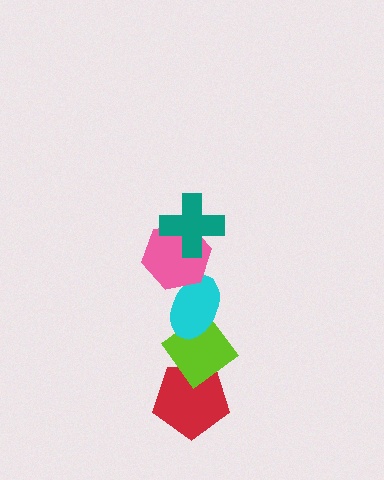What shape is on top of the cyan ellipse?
The pink hexagon is on top of the cyan ellipse.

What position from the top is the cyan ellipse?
The cyan ellipse is 3rd from the top.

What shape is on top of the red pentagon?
The lime diamond is on top of the red pentagon.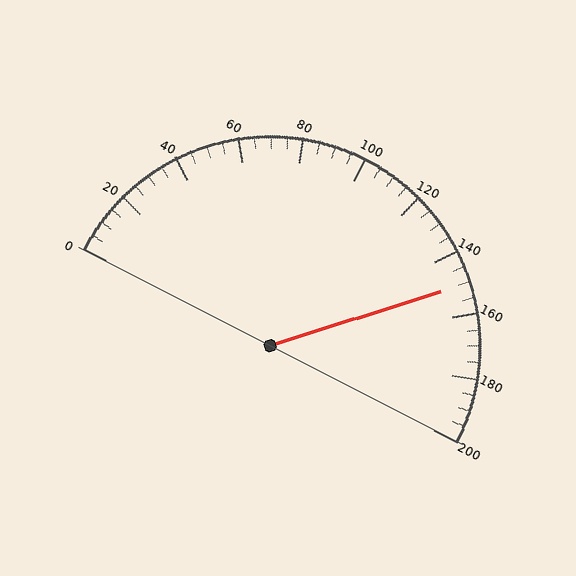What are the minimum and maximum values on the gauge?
The gauge ranges from 0 to 200.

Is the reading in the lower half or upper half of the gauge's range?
The reading is in the upper half of the range (0 to 200).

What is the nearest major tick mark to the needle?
The nearest major tick mark is 160.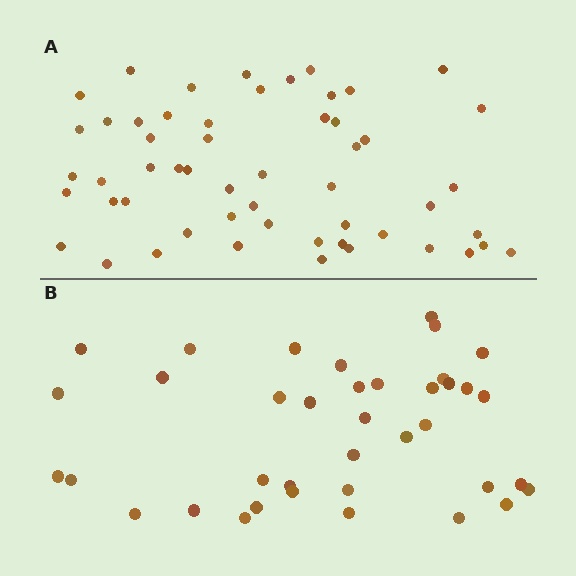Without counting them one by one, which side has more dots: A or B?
Region A (the top region) has more dots.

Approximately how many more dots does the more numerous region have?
Region A has approximately 15 more dots than region B.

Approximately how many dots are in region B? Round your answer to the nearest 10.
About 40 dots. (The exact count is 38, which rounds to 40.)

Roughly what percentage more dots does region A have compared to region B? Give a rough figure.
About 40% more.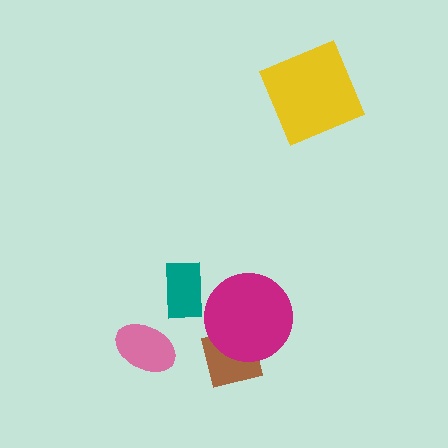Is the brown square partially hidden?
Yes, it is partially covered by another shape.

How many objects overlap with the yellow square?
0 objects overlap with the yellow square.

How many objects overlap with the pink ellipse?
0 objects overlap with the pink ellipse.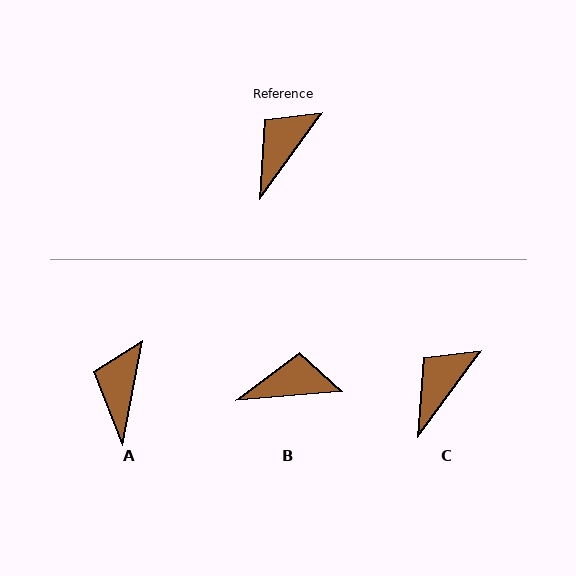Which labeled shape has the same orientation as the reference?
C.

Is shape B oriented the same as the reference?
No, it is off by about 49 degrees.